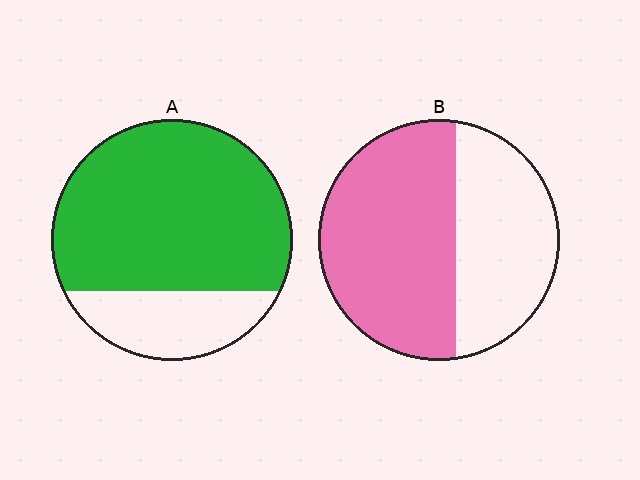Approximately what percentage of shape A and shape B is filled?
A is approximately 75% and B is approximately 60%.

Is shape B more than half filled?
Yes.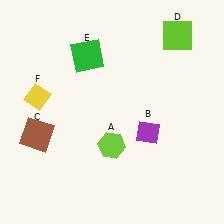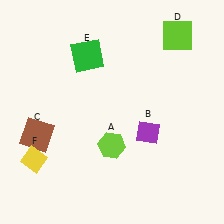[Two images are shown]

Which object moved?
The yellow diamond (F) moved down.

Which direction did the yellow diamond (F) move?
The yellow diamond (F) moved down.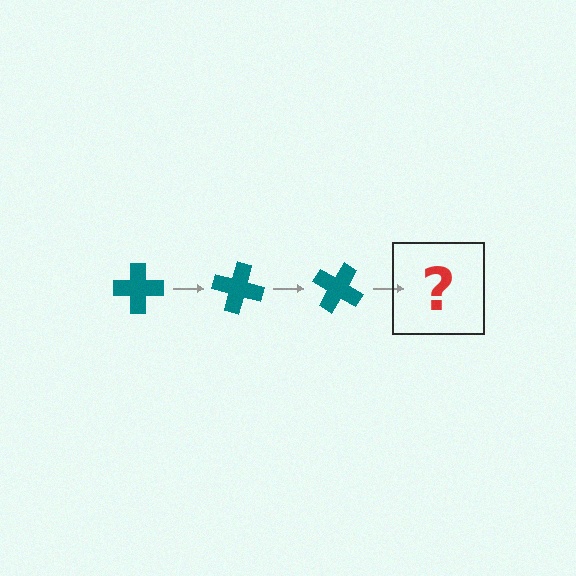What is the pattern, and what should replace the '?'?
The pattern is that the cross rotates 15 degrees each step. The '?' should be a teal cross rotated 45 degrees.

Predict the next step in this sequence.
The next step is a teal cross rotated 45 degrees.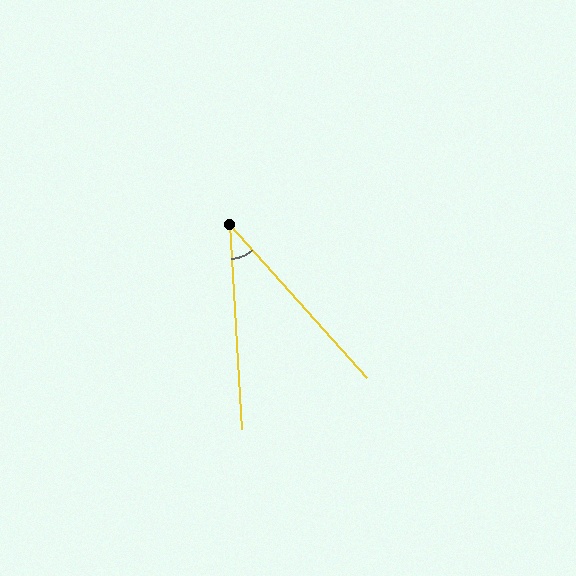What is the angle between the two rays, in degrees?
Approximately 38 degrees.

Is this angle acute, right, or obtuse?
It is acute.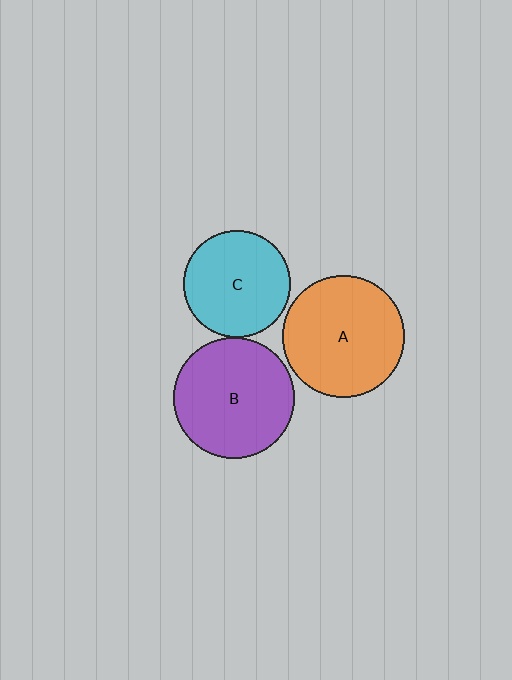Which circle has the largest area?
Circle A (orange).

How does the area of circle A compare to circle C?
Approximately 1.3 times.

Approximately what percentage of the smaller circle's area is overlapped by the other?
Approximately 5%.